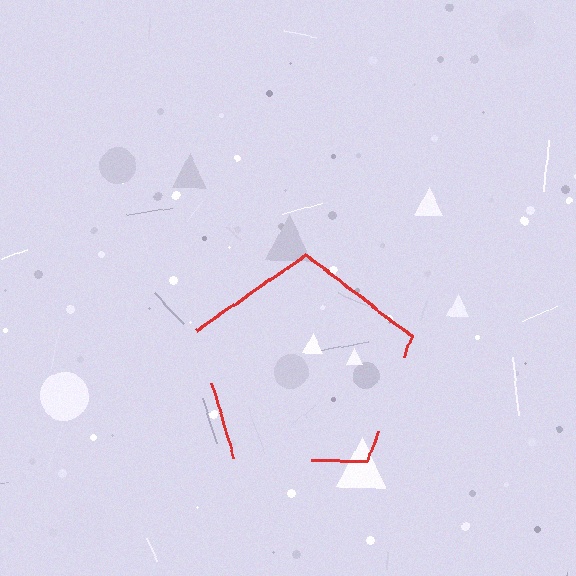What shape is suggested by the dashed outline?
The dashed outline suggests a pentagon.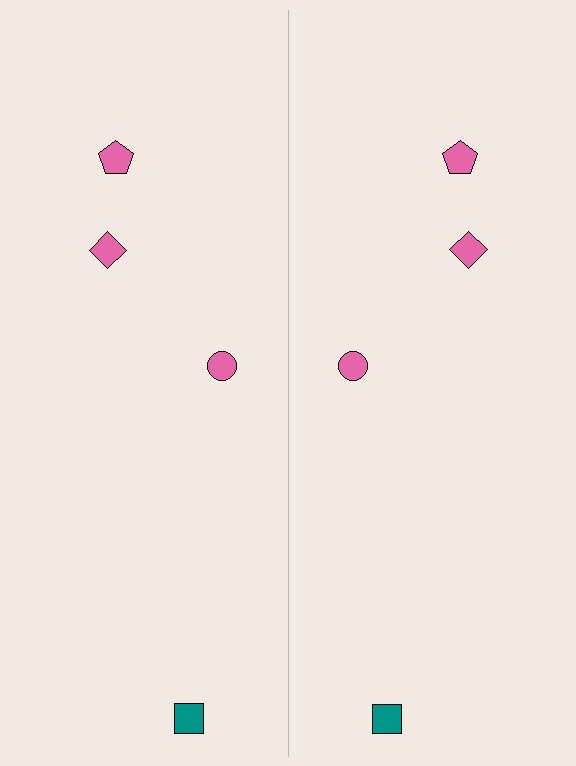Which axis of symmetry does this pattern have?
The pattern has a vertical axis of symmetry running through the center of the image.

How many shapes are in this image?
There are 8 shapes in this image.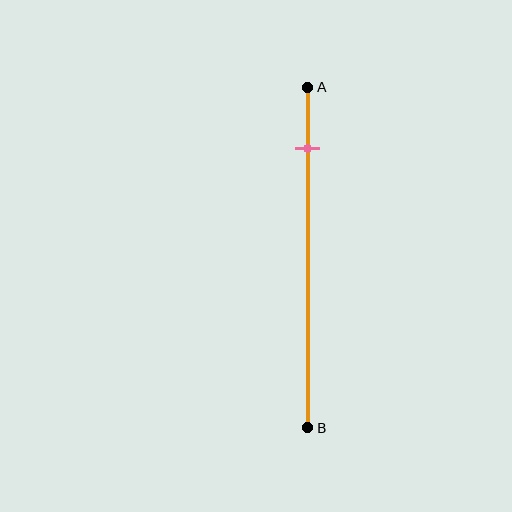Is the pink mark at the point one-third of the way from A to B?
No, the mark is at about 20% from A, not at the 33% one-third point.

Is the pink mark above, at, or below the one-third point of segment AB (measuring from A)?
The pink mark is above the one-third point of segment AB.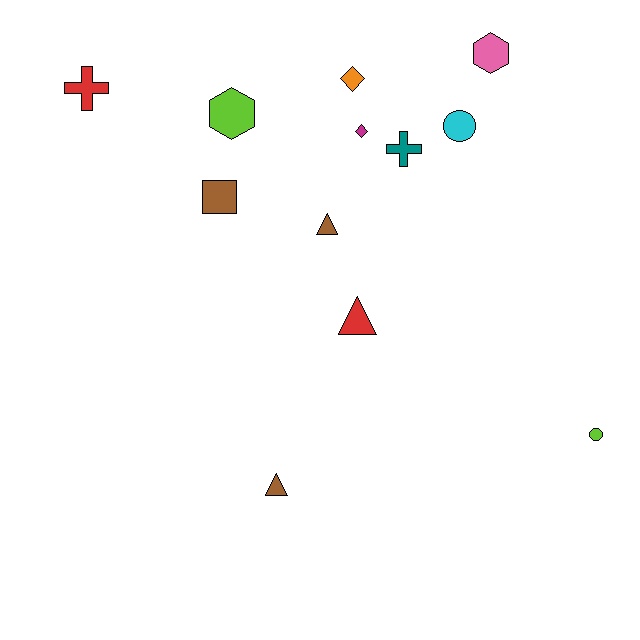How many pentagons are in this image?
There are no pentagons.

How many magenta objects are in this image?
There is 1 magenta object.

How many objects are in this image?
There are 12 objects.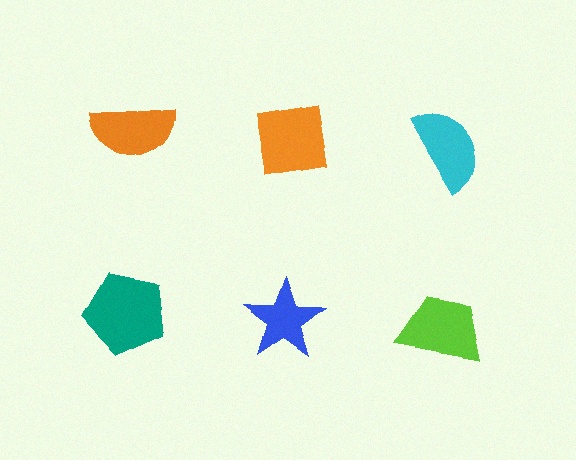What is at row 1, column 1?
An orange semicircle.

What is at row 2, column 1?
A teal pentagon.